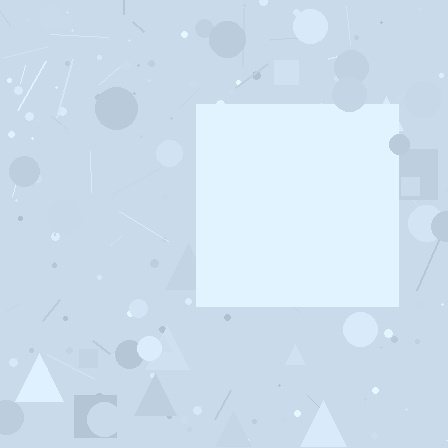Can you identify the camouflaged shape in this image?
The camouflaged shape is a square.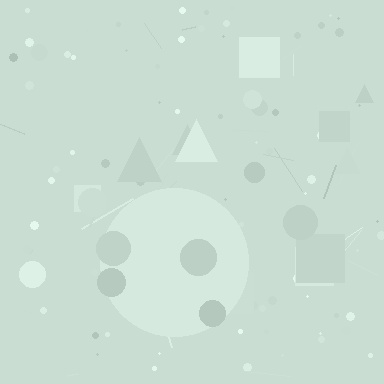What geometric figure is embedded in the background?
A circle is embedded in the background.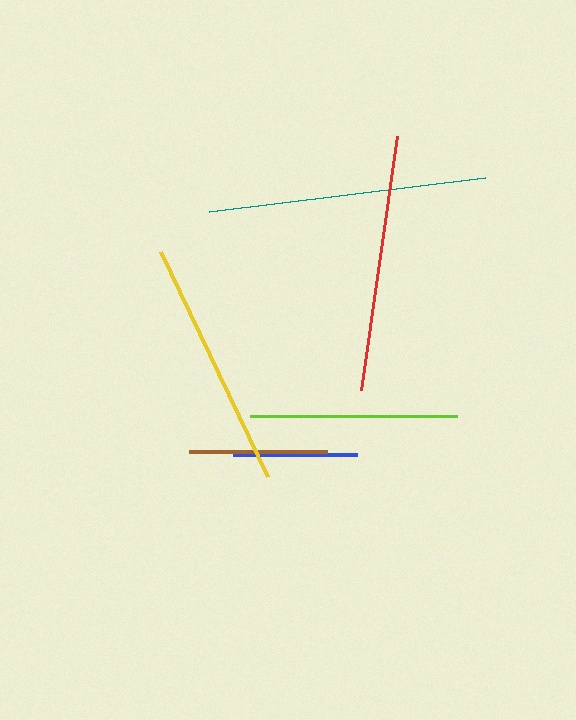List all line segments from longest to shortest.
From longest to shortest: teal, red, yellow, lime, brown, blue.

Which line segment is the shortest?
The blue line is the shortest at approximately 124 pixels.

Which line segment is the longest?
The teal line is the longest at approximately 278 pixels.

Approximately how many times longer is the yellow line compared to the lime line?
The yellow line is approximately 1.2 times the length of the lime line.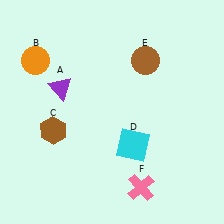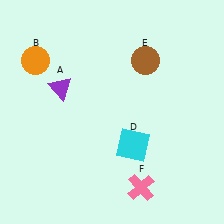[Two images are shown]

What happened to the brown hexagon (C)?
The brown hexagon (C) was removed in Image 2. It was in the bottom-left area of Image 1.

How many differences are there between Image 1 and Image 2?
There is 1 difference between the two images.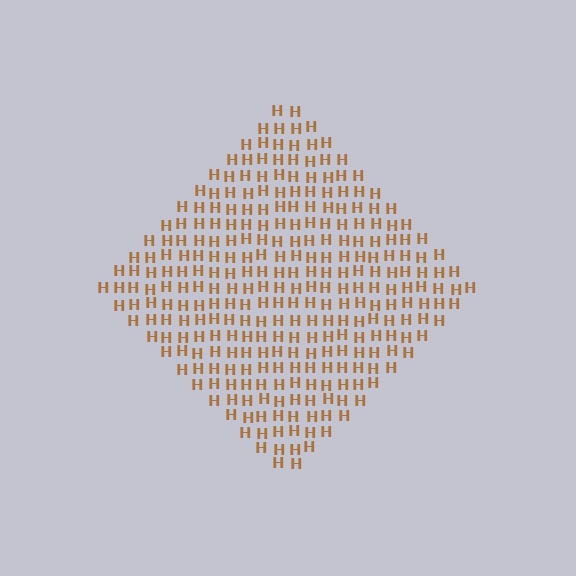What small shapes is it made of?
It is made of small letter H's.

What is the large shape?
The large shape is a diamond.